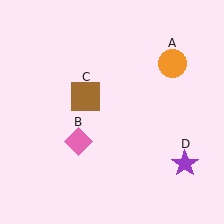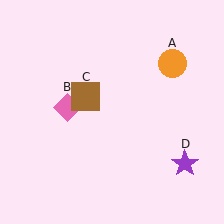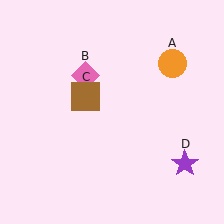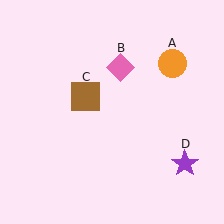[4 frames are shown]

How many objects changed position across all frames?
1 object changed position: pink diamond (object B).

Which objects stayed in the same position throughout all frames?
Orange circle (object A) and brown square (object C) and purple star (object D) remained stationary.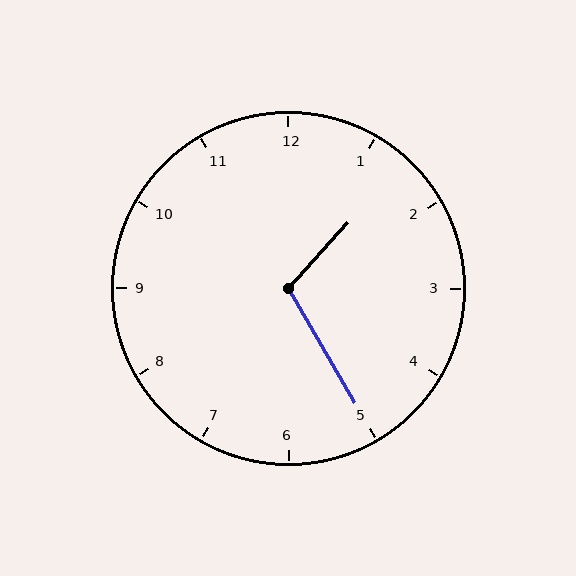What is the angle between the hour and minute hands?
Approximately 108 degrees.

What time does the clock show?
1:25.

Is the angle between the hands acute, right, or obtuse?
It is obtuse.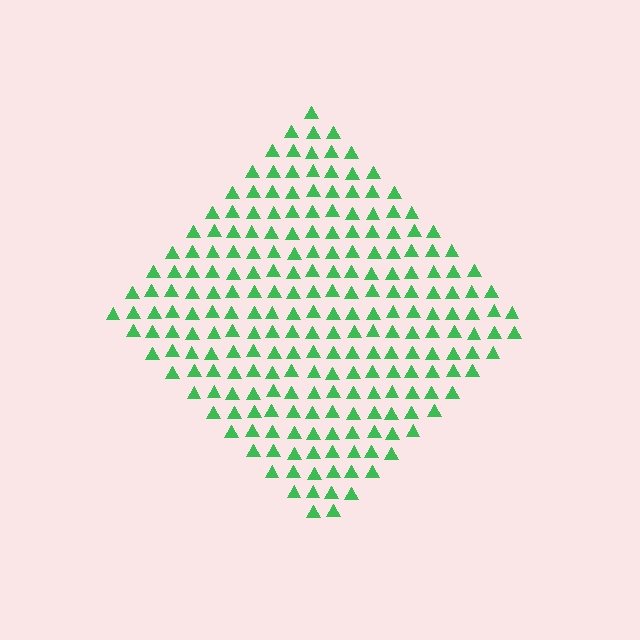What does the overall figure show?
The overall figure shows a diamond.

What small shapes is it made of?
It is made of small triangles.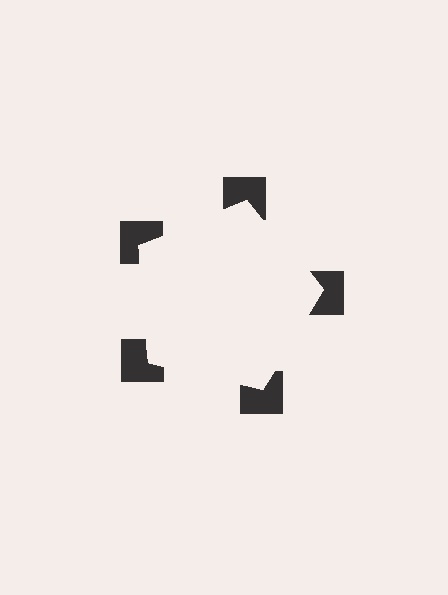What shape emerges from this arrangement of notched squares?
An illusory pentagon — its edges are inferred from the aligned wedge cuts in the notched squares, not physically drawn.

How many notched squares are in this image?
There are 5 — one at each vertex of the illusory pentagon.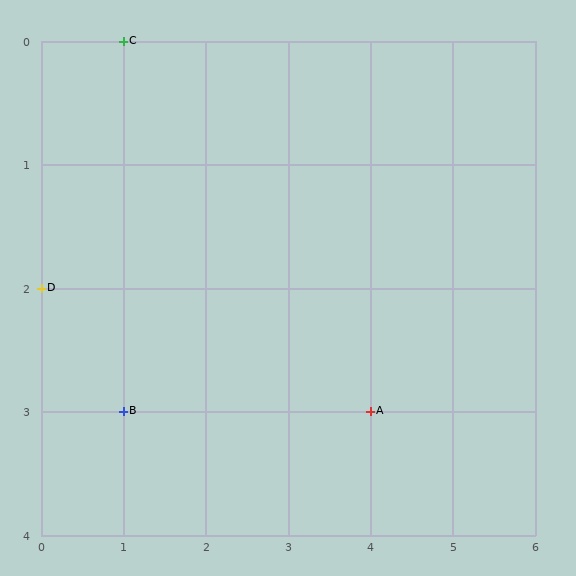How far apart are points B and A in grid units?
Points B and A are 3 columns apart.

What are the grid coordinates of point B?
Point B is at grid coordinates (1, 3).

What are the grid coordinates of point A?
Point A is at grid coordinates (4, 3).